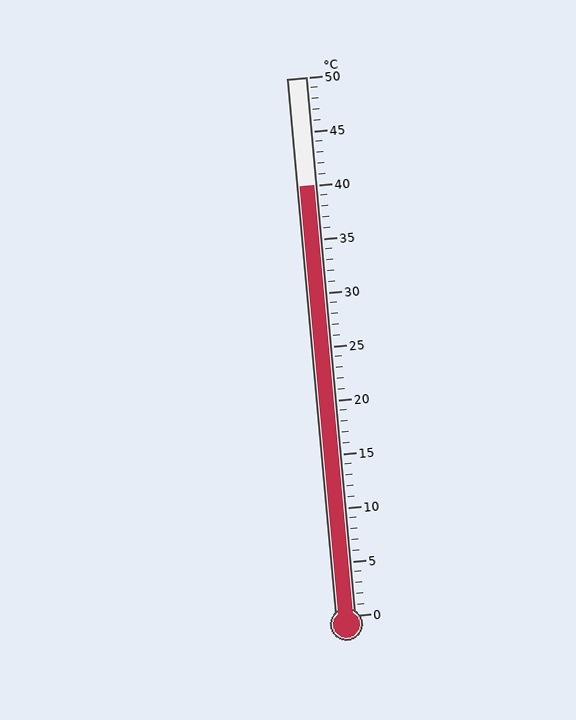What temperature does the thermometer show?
The thermometer shows approximately 40°C.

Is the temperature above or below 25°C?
The temperature is above 25°C.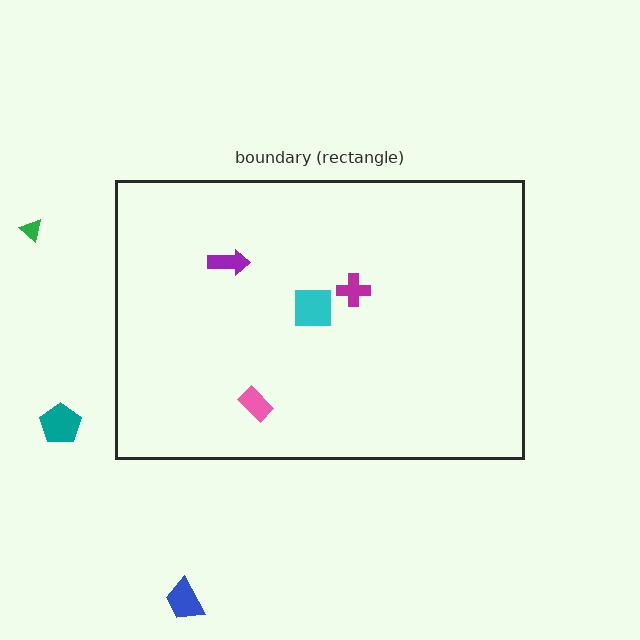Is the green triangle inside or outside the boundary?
Outside.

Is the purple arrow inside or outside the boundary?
Inside.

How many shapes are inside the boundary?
4 inside, 3 outside.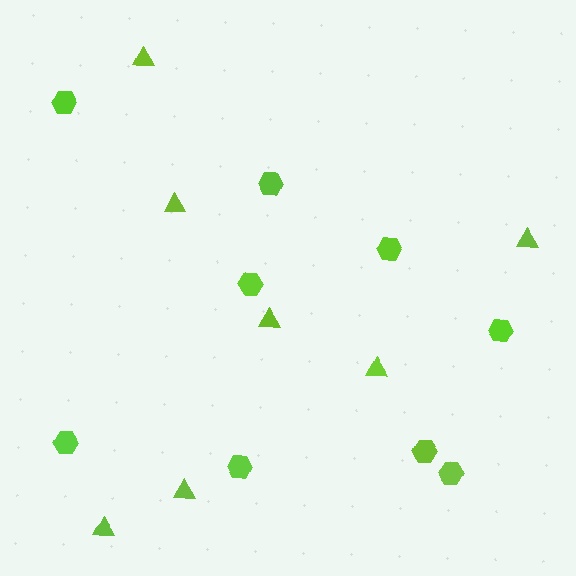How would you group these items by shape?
There are 2 groups: one group of triangles (7) and one group of hexagons (9).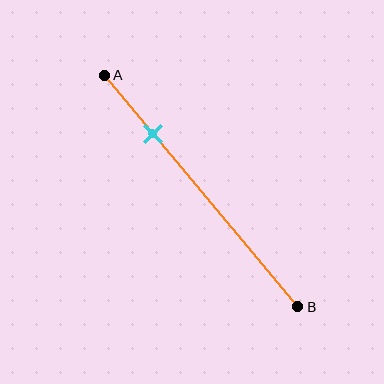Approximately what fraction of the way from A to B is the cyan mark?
The cyan mark is approximately 25% of the way from A to B.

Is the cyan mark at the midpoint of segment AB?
No, the mark is at about 25% from A, not at the 50% midpoint.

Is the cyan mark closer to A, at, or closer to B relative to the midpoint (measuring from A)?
The cyan mark is closer to point A than the midpoint of segment AB.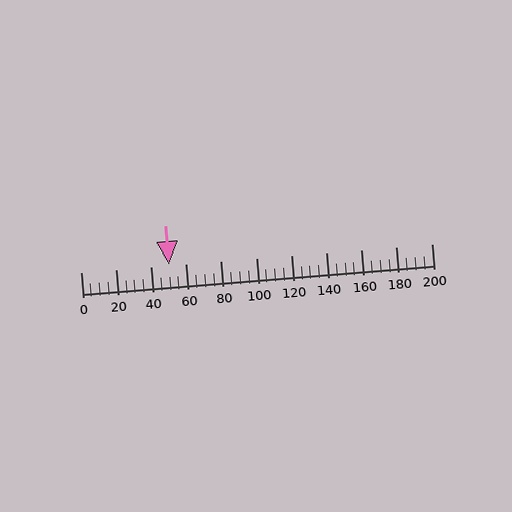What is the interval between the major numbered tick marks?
The major tick marks are spaced 20 units apart.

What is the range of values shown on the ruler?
The ruler shows values from 0 to 200.